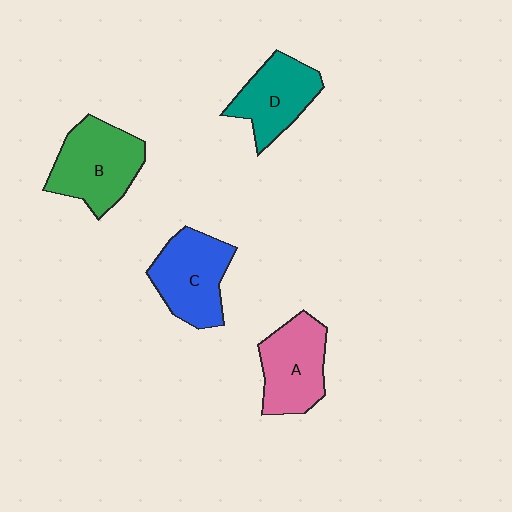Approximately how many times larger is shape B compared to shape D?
Approximately 1.2 times.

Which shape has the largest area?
Shape B (green).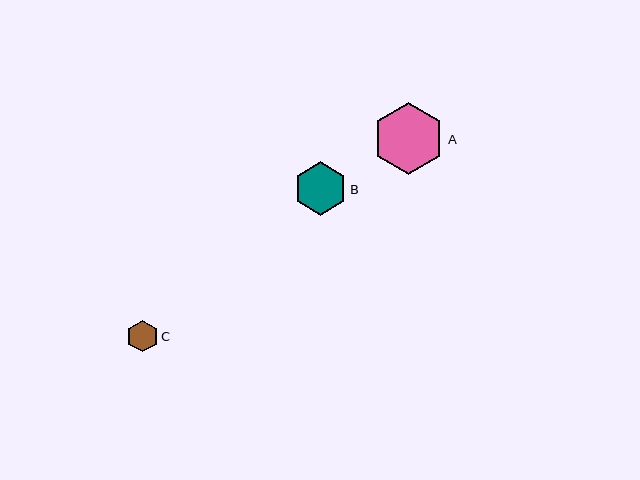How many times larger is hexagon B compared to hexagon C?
Hexagon B is approximately 1.7 times the size of hexagon C.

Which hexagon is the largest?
Hexagon A is the largest with a size of approximately 72 pixels.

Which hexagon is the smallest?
Hexagon C is the smallest with a size of approximately 32 pixels.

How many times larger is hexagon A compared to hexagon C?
Hexagon A is approximately 2.3 times the size of hexagon C.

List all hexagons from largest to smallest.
From largest to smallest: A, B, C.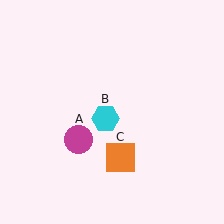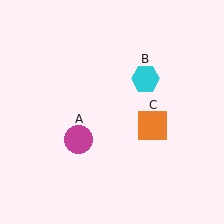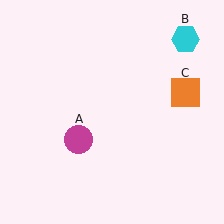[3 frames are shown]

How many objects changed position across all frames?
2 objects changed position: cyan hexagon (object B), orange square (object C).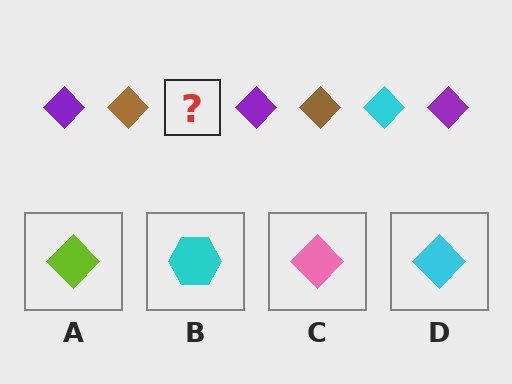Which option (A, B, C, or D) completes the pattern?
D.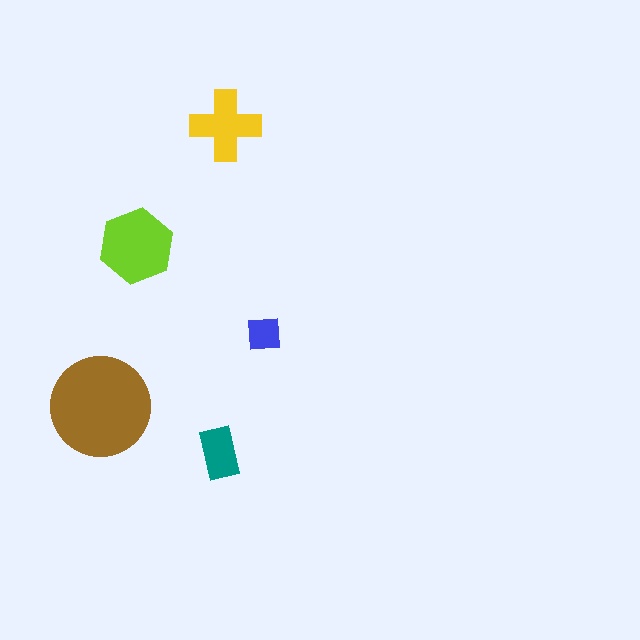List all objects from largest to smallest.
The brown circle, the lime hexagon, the yellow cross, the teal rectangle, the blue square.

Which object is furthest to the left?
The brown circle is leftmost.